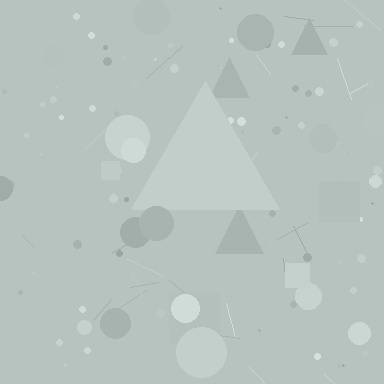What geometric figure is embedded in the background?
A triangle is embedded in the background.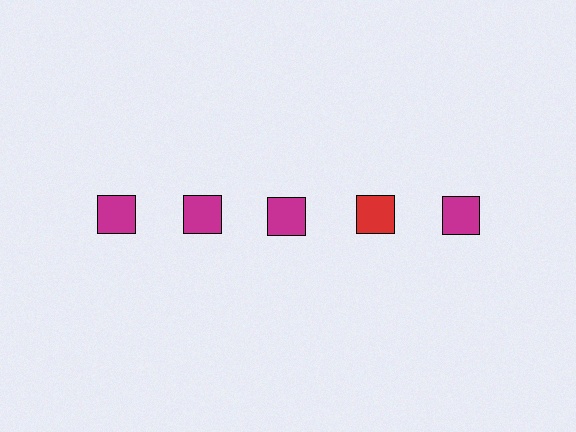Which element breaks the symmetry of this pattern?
The red square in the top row, second from right column breaks the symmetry. All other shapes are magenta squares.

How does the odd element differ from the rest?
It has a different color: red instead of magenta.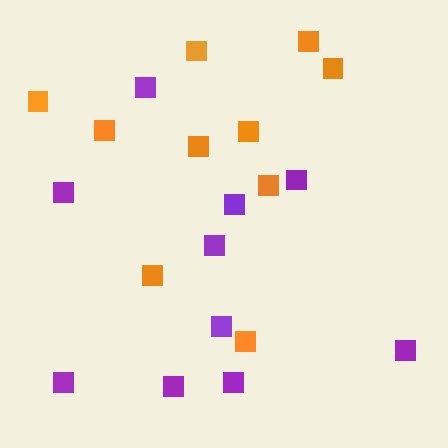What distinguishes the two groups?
There are 2 groups: one group of purple squares (10) and one group of orange squares (10).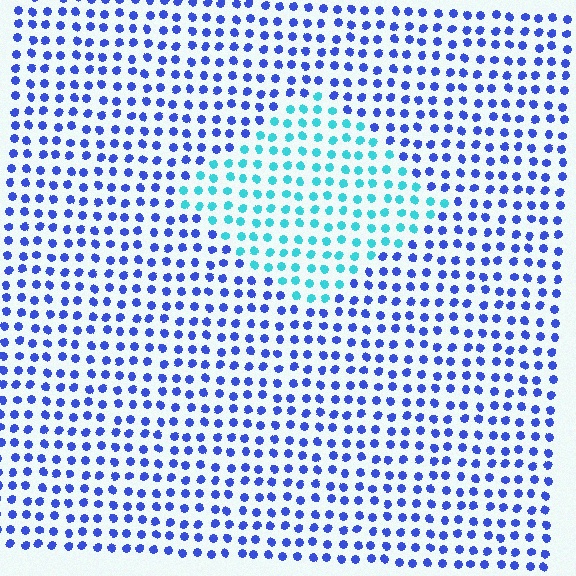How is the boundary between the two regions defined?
The boundary is defined purely by a slight shift in hue (about 50 degrees). Spacing, size, and orientation are identical on both sides.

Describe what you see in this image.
The image is filled with small blue elements in a uniform arrangement. A diamond-shaped region is visible where the elements are tinted to a slightly different hue, forming a subtle color boundary.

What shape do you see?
I see a diamond.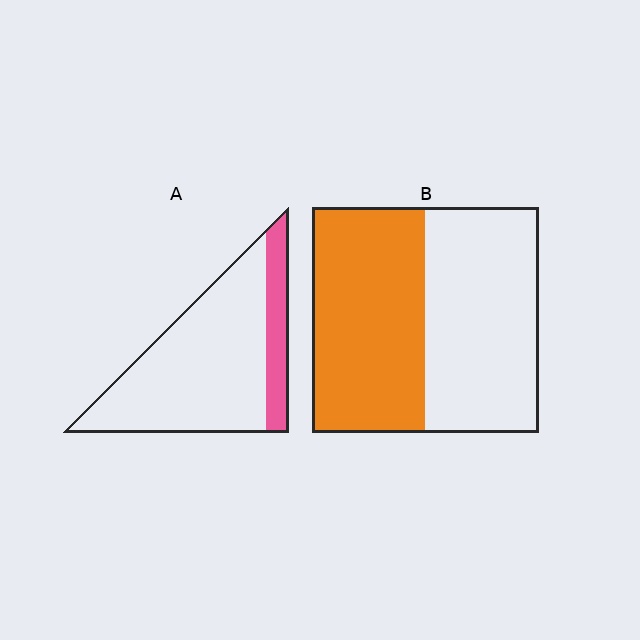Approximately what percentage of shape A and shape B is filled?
A is approximately 20% and B is approximately 50%.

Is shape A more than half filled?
No.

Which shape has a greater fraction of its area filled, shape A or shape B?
Shape B.